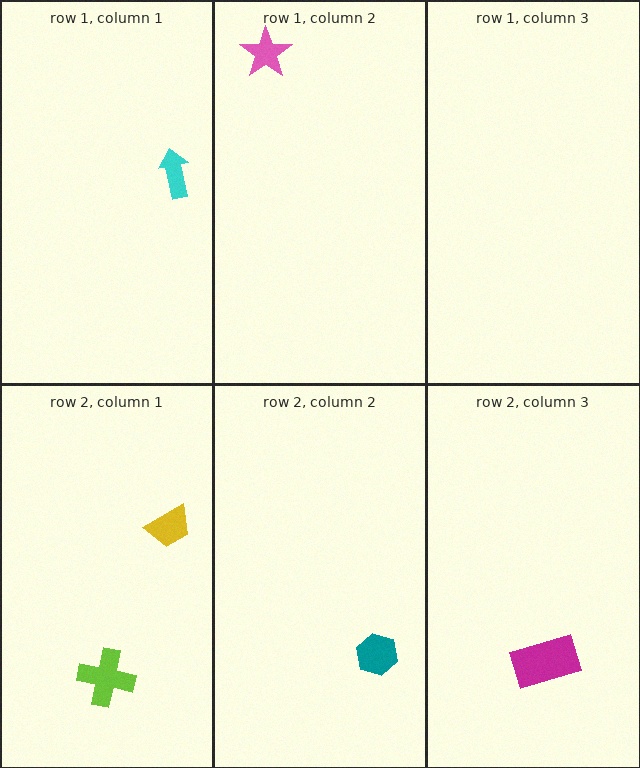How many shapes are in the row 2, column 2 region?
1.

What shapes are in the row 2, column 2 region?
The teal hexagon.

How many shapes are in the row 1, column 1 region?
1.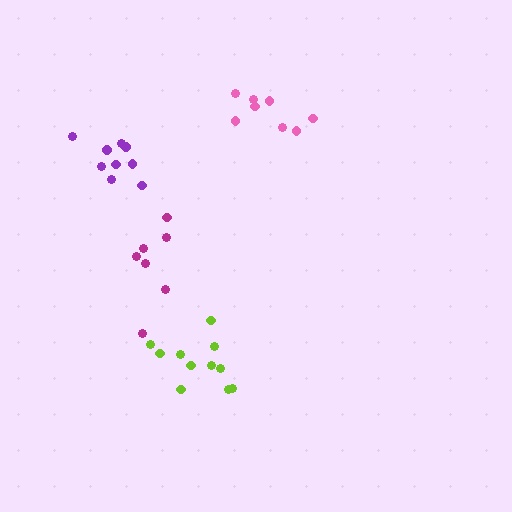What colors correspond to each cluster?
The clusters are colored: pink, magenta, purple, lime.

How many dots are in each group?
Group 1: 8 dots, Group 2: 7 dots, Group 3: 9 dots, Group 4: 11 dots (35 total).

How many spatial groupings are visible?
There are 4 spatial groupings.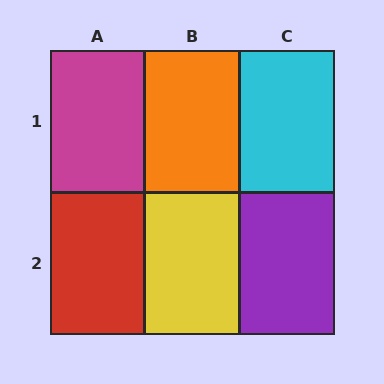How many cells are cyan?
1 cell is cyan.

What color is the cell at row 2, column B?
Yellow.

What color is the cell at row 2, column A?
Red.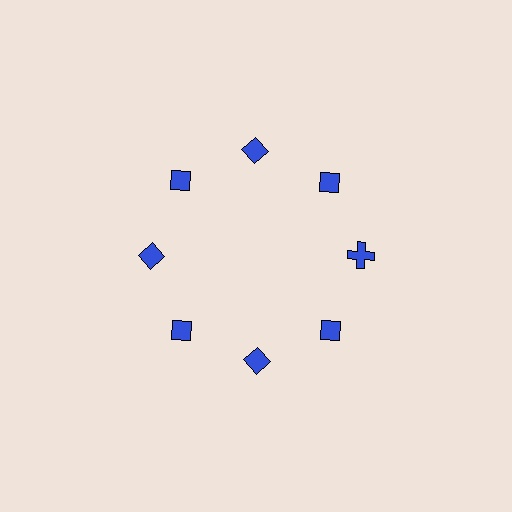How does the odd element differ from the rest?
It has a different shape: cross instead of diamond.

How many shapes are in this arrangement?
There are 8 shapes arranged in a ring pattern.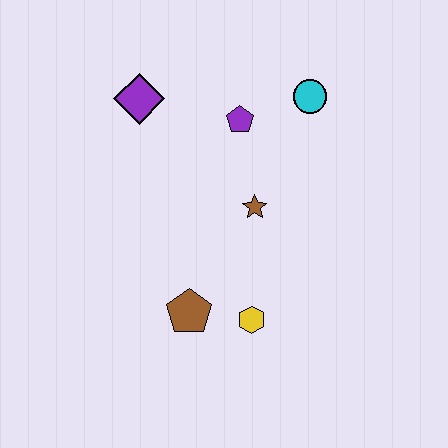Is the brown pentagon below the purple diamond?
Yes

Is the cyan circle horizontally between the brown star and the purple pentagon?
No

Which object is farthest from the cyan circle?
The brown pentagon is farthest from the cyan circle.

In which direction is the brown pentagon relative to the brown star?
The brown pentagon is below the brown star.